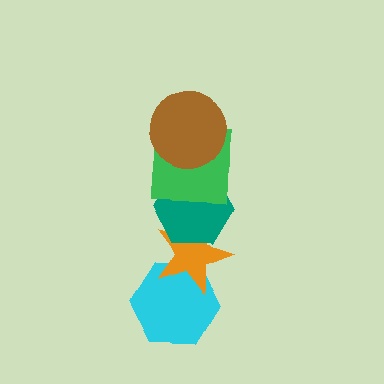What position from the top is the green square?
The green square is 2nd from the top.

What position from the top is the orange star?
The orange star is 4th from the top.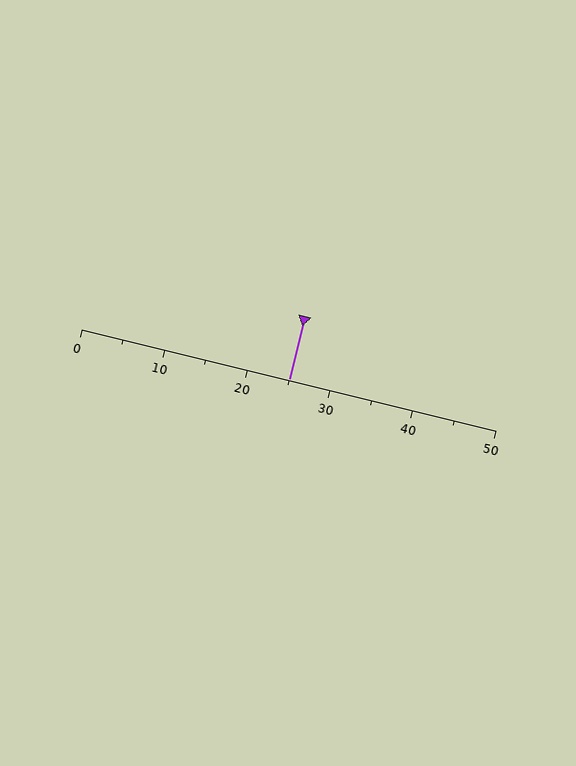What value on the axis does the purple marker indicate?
The marker indicates approximately 25.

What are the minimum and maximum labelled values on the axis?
The axis runs from 0 to 50.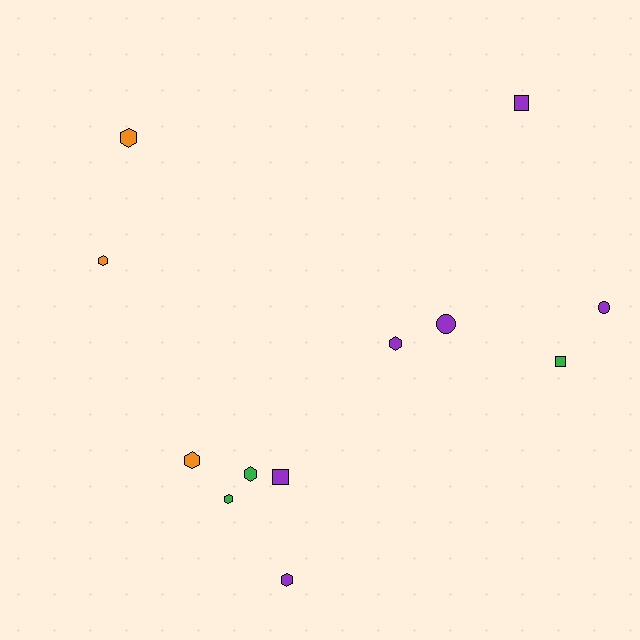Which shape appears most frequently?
Hexagon, with 7 objects.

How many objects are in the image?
There are 12 objects.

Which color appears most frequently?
Purple, with 6 objects.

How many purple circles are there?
There are 2 purple circles.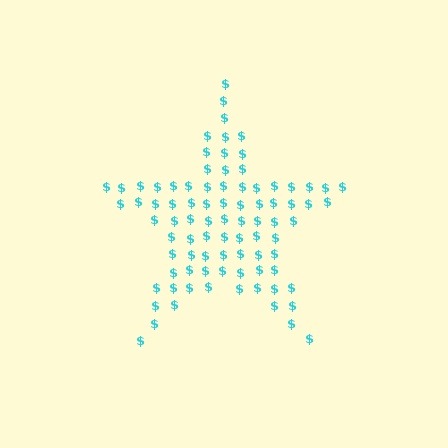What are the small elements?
The small elements are dollar signs.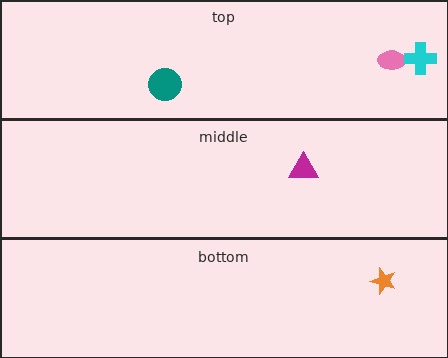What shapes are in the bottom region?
The orange star.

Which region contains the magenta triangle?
The middle region.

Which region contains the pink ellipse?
The top region.